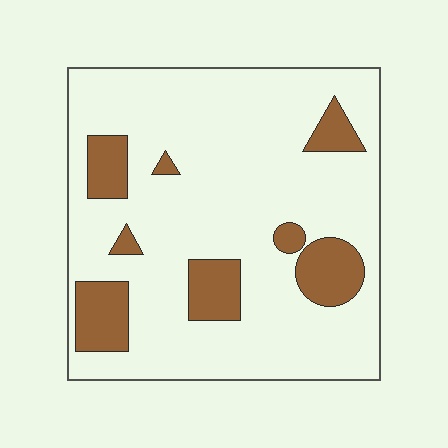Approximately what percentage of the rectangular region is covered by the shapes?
Approximately 20%.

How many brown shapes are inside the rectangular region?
8.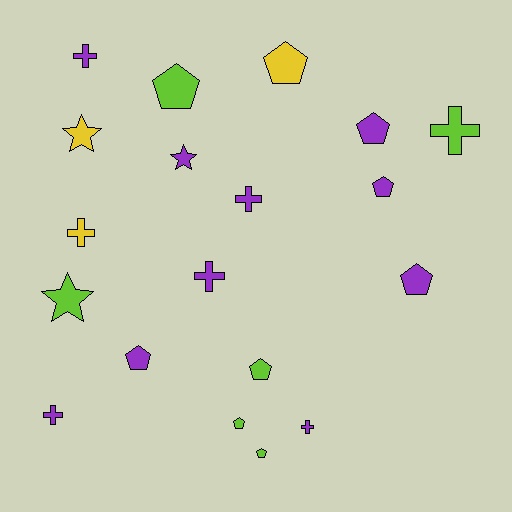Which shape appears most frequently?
Pentagon, with 9 objects.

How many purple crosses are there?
There are 5 purple crosses.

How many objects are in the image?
There are 19 objects.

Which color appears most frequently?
Purple, with 10 objects.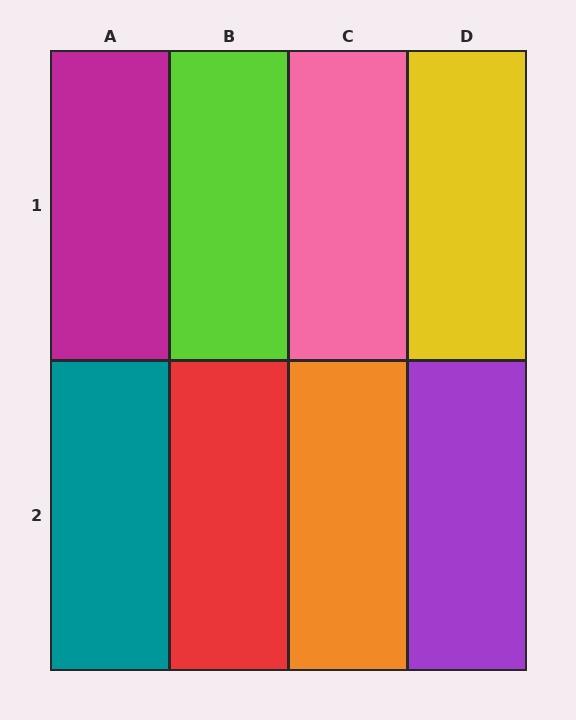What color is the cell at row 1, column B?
Lime.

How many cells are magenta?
1 cell is magenta.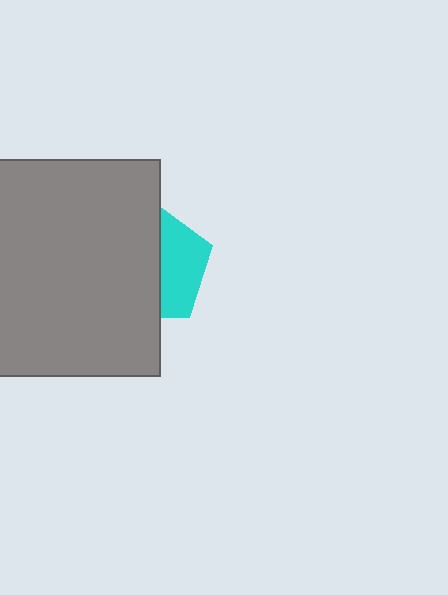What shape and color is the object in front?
The object in front is a gray square.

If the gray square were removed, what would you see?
You would see the complete cyan pentagon.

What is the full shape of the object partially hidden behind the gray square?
The partially hidden object is a cyan pentagon.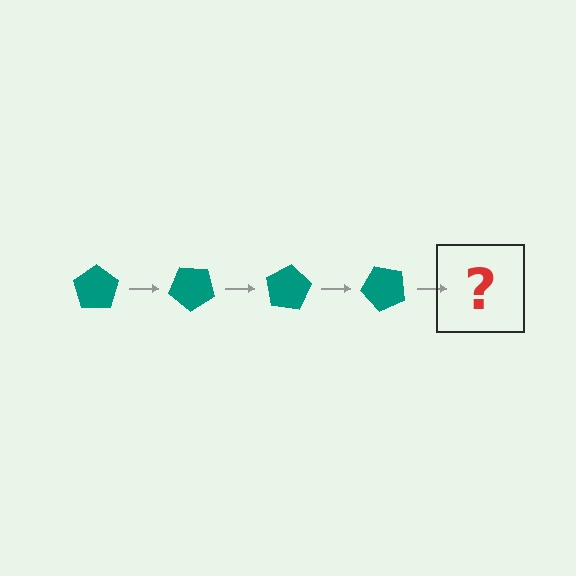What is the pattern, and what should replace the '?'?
The pattern is that the pentagon rotates 40 degrees each step. The '?' should be a teal pentagon rotated 160 degrees.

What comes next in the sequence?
The next element should be a teal pentagon rotated 160 degrees.